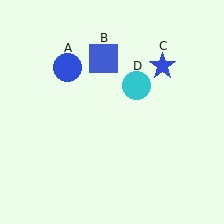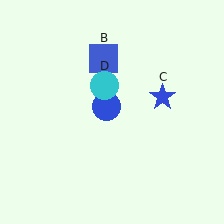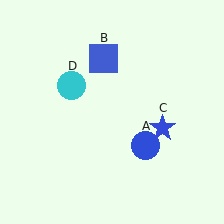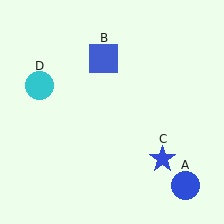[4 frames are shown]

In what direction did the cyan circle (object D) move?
The cyan circle (object D) moved left.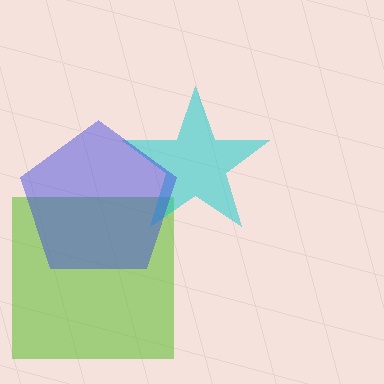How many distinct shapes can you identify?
There are 3 distinct shapes: a lime square, a cyan star, a blue pentagon.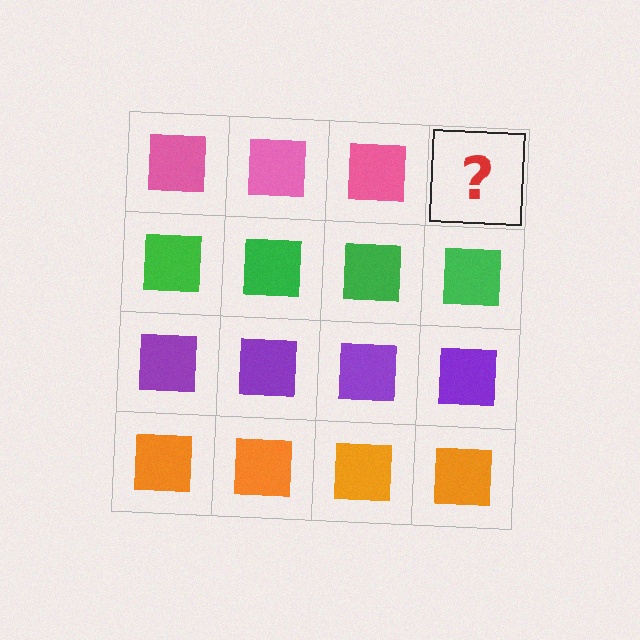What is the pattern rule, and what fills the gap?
The rule is that each row has a consistent color. The gap should be filled with a pink square.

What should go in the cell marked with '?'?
The missing cell should contain a pink square.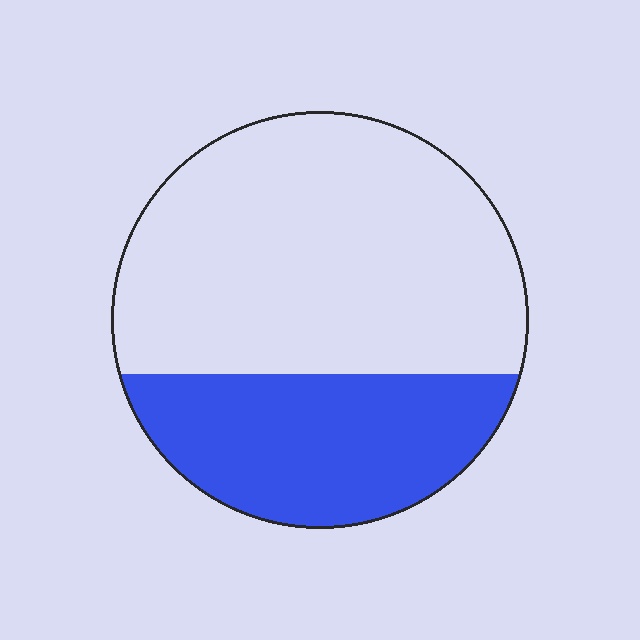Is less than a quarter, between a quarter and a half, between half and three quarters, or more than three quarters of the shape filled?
Between a quarter and a half.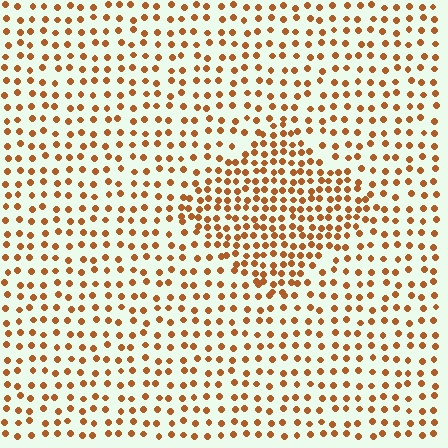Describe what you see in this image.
The image contains small brown elements arranged at two different densities. A diamond-shaped region is visible where the elements are more densely packed than the surrounding area.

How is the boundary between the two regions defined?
The boundary is defined by a change in element density (approximately 1.8x ratio). All elements are the same color, size, and shape.